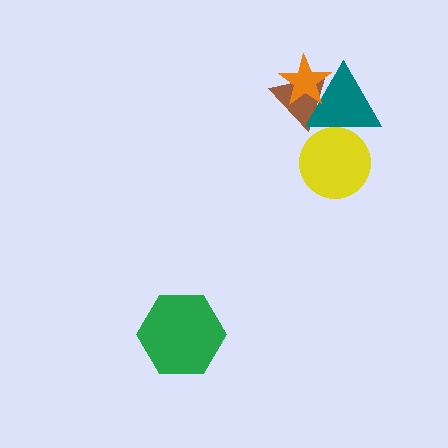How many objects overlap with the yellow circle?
1 object overlaps with the yellow circle.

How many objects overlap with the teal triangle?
3 objects overlap with the teal triangle.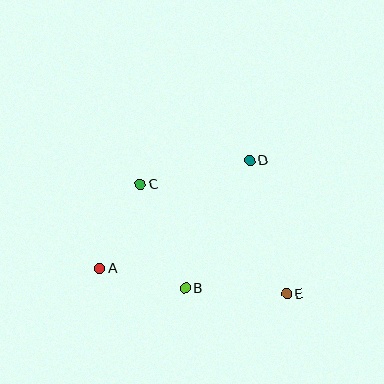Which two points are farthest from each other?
Points A and E are farthest from each other.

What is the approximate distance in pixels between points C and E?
The distance between C and E is approximately 183 pixels.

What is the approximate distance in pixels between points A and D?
The distance between A and D is approximately 185 pixels.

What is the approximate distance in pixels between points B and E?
The distance between B and E is approximately 101 pixels.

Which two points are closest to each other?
Points A and B are closest to each other.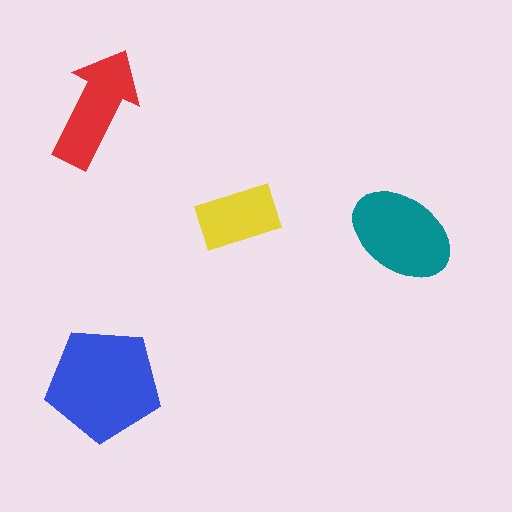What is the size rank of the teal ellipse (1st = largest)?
2nd.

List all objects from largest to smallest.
The blue pentagon, the teal ellipse, the red arrow, the yellow rectangle.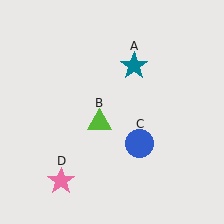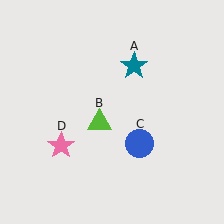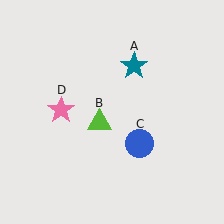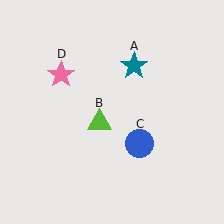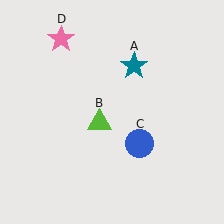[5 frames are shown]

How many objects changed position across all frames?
1 object changed position: pink star (object D).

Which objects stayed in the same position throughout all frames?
Teal star (object A) and lime triangle (object B) and blue circle (object C) remained stationary.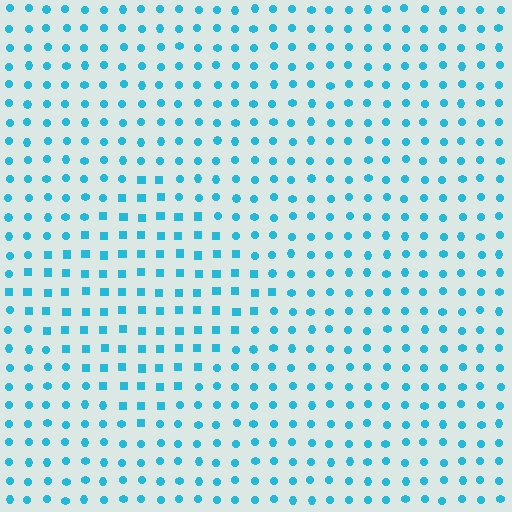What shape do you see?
I see a diamond.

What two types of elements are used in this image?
The image uses squares inside the diamond region and circles outside it.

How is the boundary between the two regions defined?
The boundary is defined by a change in element shape: squares inside vs. circles outside. All elements share the same color and spacing.